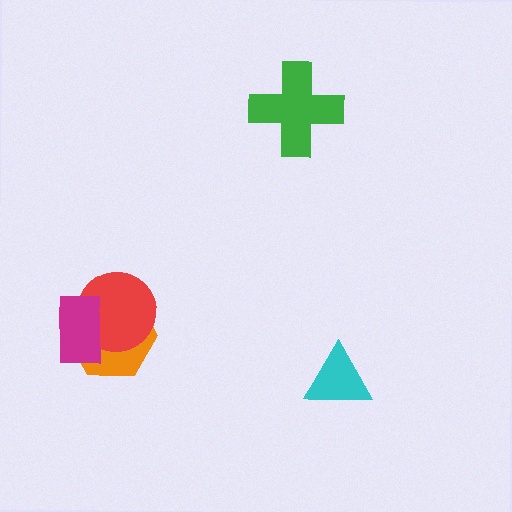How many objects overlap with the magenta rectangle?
2 objects overlap with the magenta rectangle.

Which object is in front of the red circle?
The magenta rectangle is in front of the red circle.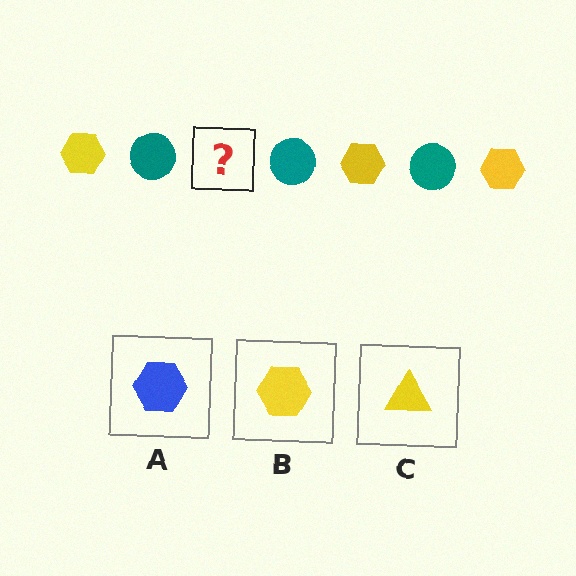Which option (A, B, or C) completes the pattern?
B.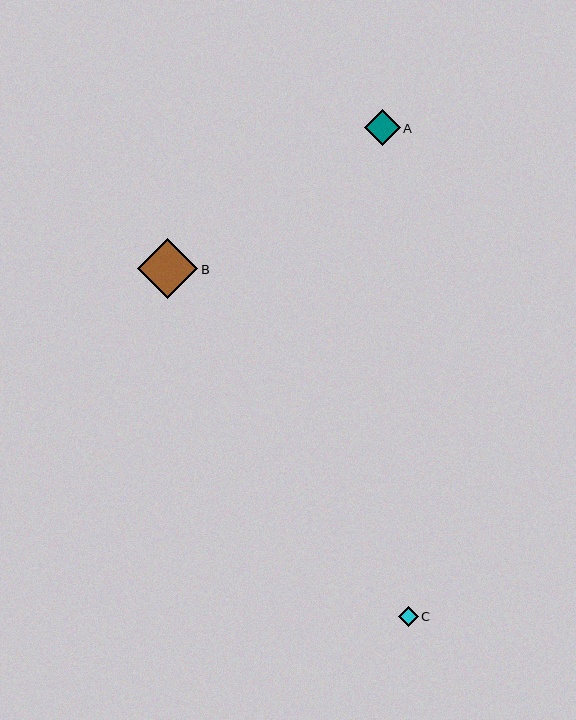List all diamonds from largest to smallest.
From largest to smallest: B, A, C.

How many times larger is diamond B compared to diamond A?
Diamond B is approximately 1.7 times the size of diamond A.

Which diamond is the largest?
Diamond B is the largest with a size of approximately 60 pixels.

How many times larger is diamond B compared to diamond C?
Diamond B is approximately 3.0 times the size of diamond C.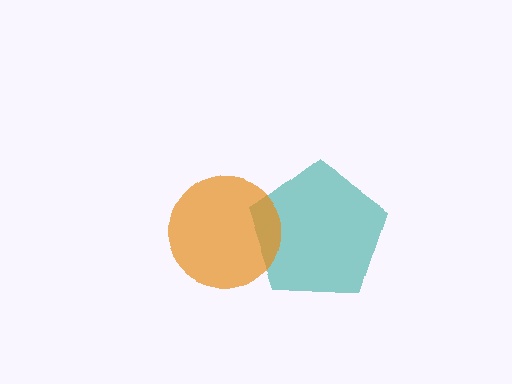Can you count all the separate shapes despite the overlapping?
Yes, there are 2 separate shapes.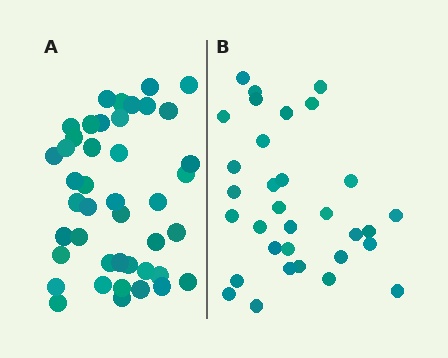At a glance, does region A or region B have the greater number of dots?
Region A (the left region) has more dots.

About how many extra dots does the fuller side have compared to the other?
Region A has roughly 12 or so more dots than region B.